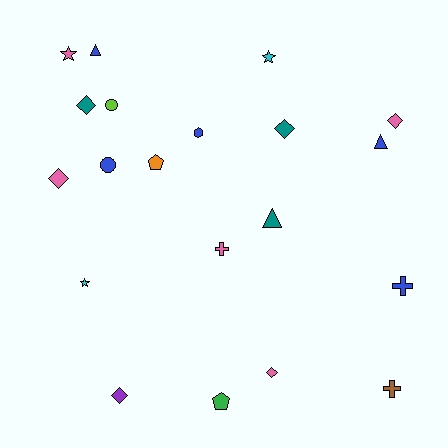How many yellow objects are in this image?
There are no yellow objects.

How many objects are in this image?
There are 20 objects.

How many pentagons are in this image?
There are 2 pentagons.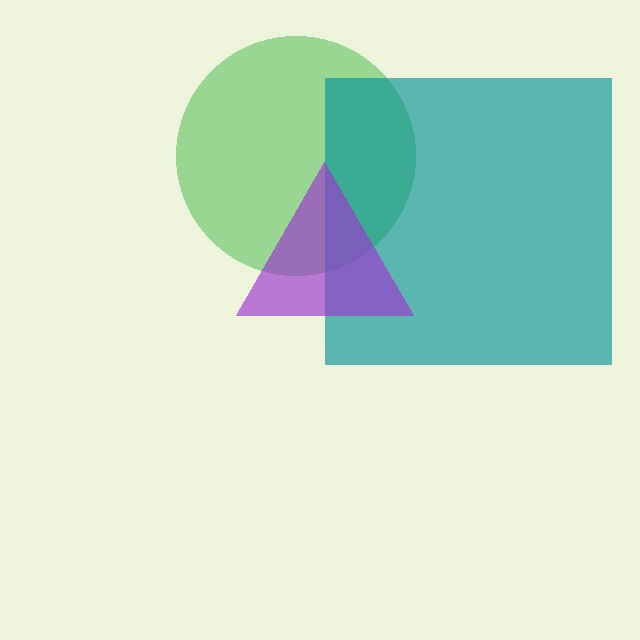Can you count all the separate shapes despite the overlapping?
Yes, there are 3 separate shapes.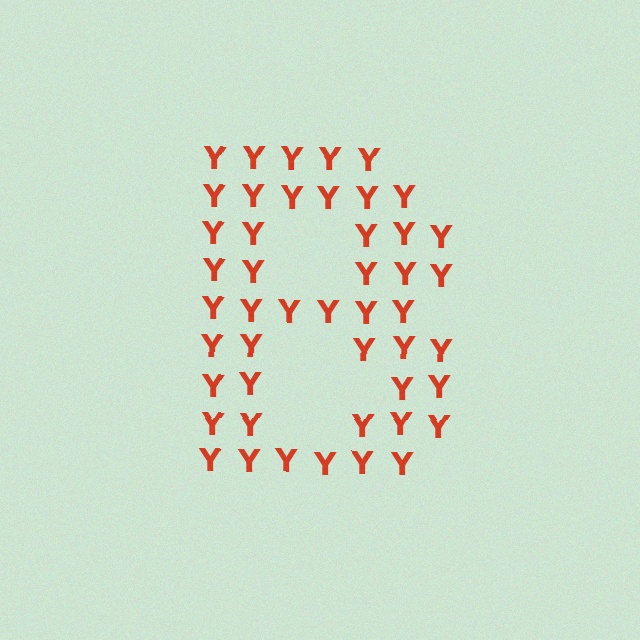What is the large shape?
The large shape is the letter B.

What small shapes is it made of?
It is made of small letter Y's.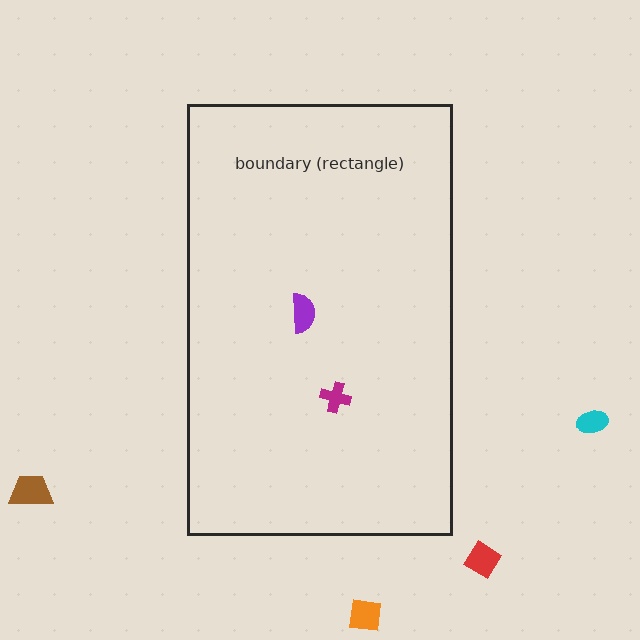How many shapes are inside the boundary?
2 inside, 4 outside.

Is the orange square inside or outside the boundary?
Outside.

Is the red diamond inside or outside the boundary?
Outside.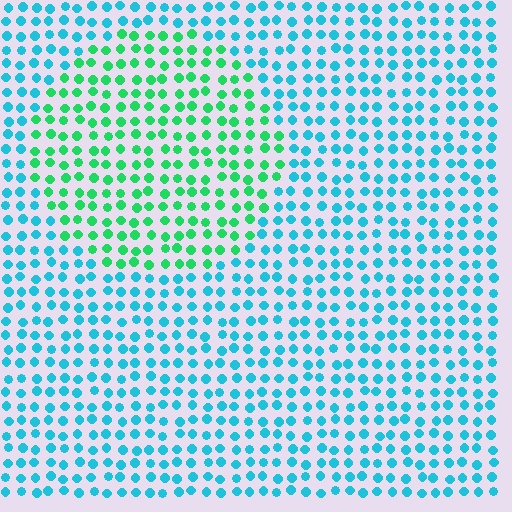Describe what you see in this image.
The image is filled with small cyan elements in a uniform arrangement. A circle-shaped region is visible where the elements are tinted to a slightly different hue, forming a subtle color boundary.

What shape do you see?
I see a circle.